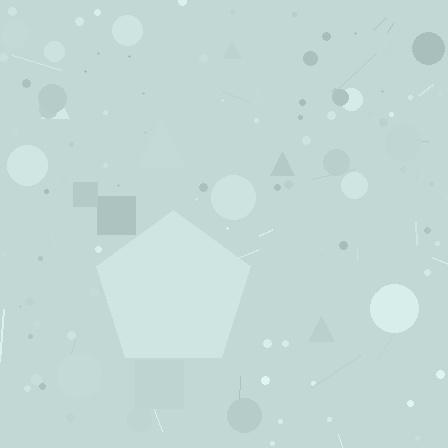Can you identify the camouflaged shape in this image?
The camouflaged shape is a pentagon.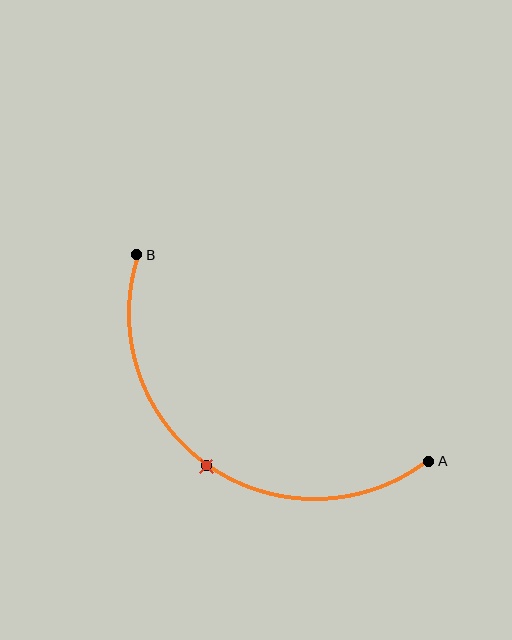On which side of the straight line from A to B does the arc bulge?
The arc bulges below and to the left of the straight line connecting A and B.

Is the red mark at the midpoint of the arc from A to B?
Yes. The red mark lies on the arc at equal arc-length from both A and B — it is the arc midpoint.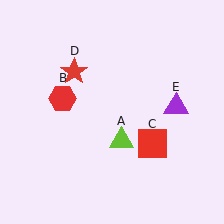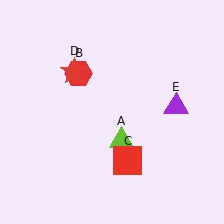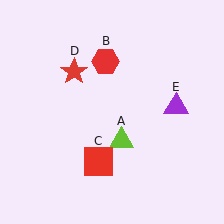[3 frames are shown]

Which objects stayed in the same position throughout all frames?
Lime triangle (object A) and red star (object D) and purple triangle (object E) remained stationary.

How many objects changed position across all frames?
2 objects changed position: red hexagon (object B), red square (object C).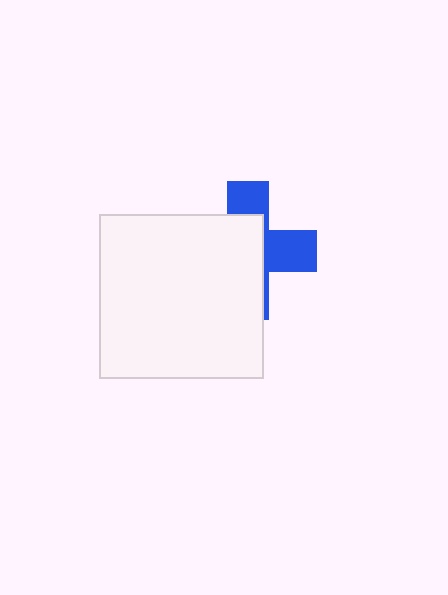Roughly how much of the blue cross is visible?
A small part of it is visible (roughly 41%).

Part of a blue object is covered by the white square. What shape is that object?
It is a cross.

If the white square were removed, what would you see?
You would see the complete blue cross.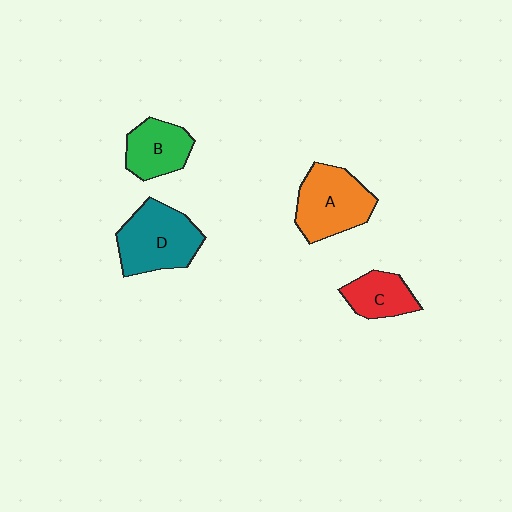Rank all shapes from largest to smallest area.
From largest to smallest: D (teal), A (orange), B (green), C (red).